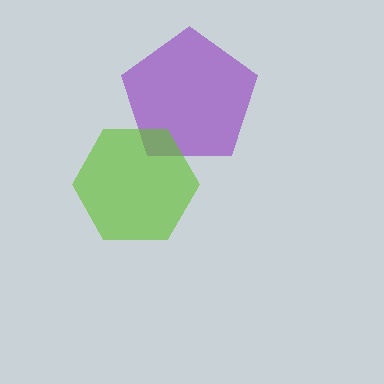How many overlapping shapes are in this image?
There are 2 overlapping shapes in the image.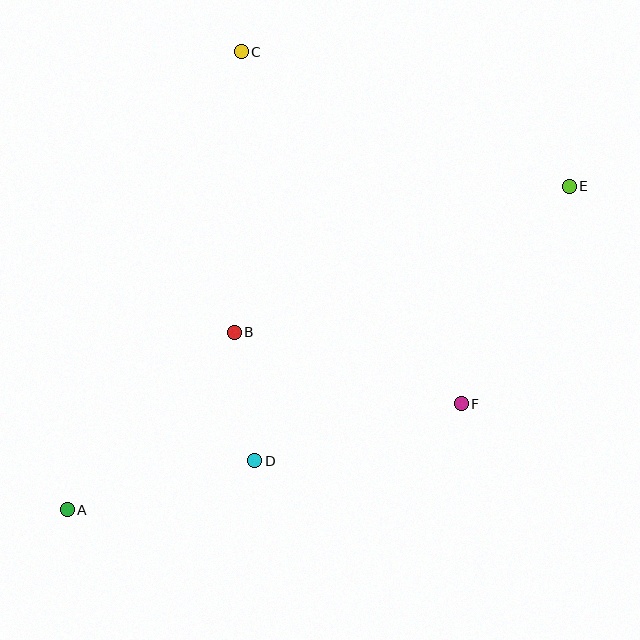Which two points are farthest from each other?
Points A and E are farthest from each other.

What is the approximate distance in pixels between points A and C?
The distance between A and C is approximately 490 pixels.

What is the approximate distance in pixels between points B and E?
The distance between B and E is approximately 365 pixels.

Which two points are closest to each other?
Points B and D are closest to each other.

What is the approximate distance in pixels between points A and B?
The distance between A and B is approximately 244 pixels.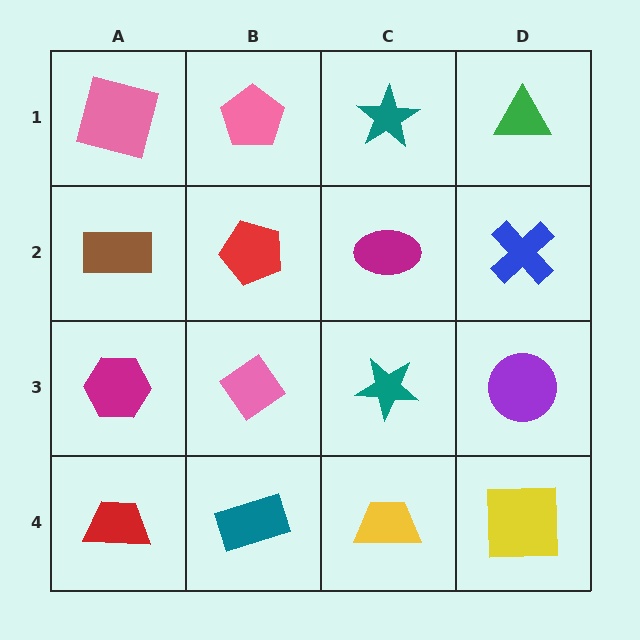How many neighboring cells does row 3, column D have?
3.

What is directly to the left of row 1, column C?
A pink pentagon.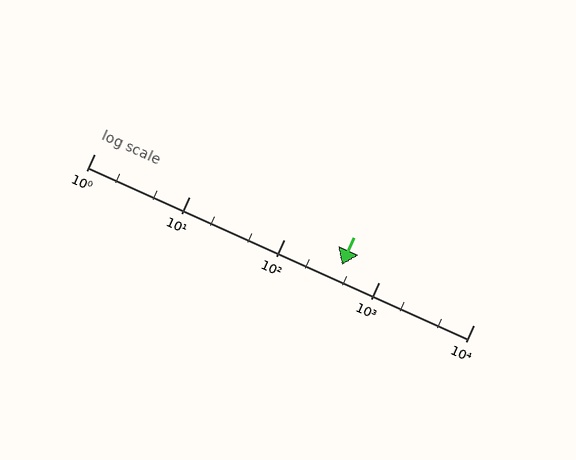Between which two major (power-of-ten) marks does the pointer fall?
The pointer is between 100 and 1000.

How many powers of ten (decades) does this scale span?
The scale spans 4 decades, from 1 to 10000.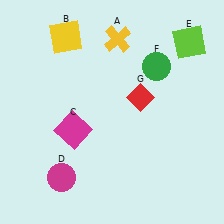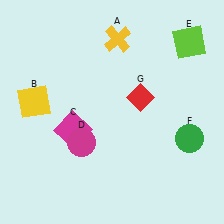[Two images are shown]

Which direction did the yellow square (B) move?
The yellow square (B) moved down.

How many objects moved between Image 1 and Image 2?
3 objects moved between the two images.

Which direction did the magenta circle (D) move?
The magenta circle (D) moved up.